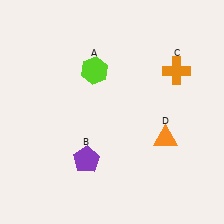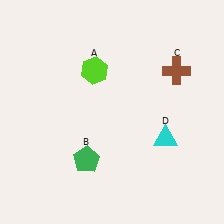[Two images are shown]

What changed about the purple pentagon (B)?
In Image 1, B is purple. In Image 2, it changed to green.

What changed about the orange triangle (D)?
In Image 1, D is orange. In Image 2, it changed to cyan.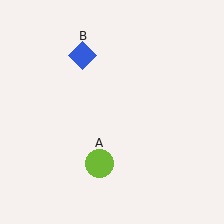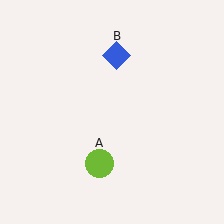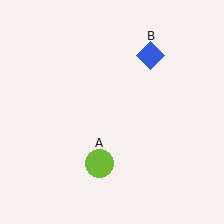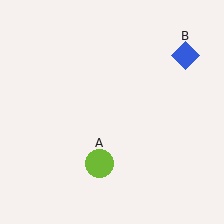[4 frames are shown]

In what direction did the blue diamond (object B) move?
The blue diamond (object B) moved right.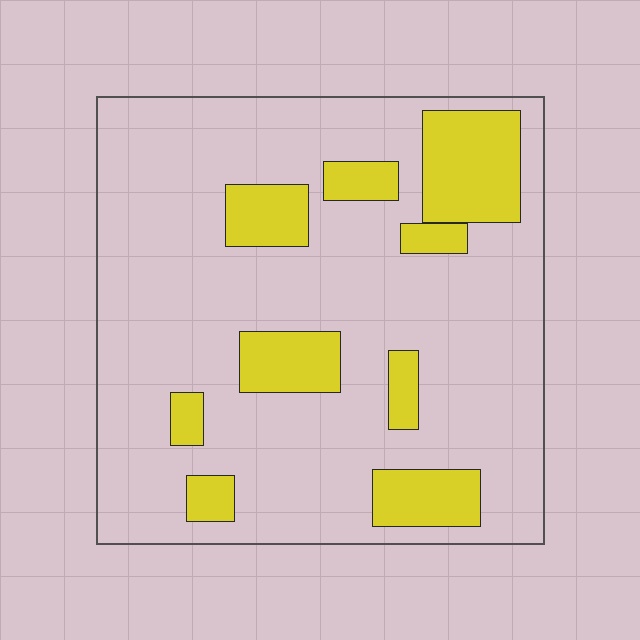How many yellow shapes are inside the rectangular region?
9.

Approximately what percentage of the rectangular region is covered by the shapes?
Approximately 20%.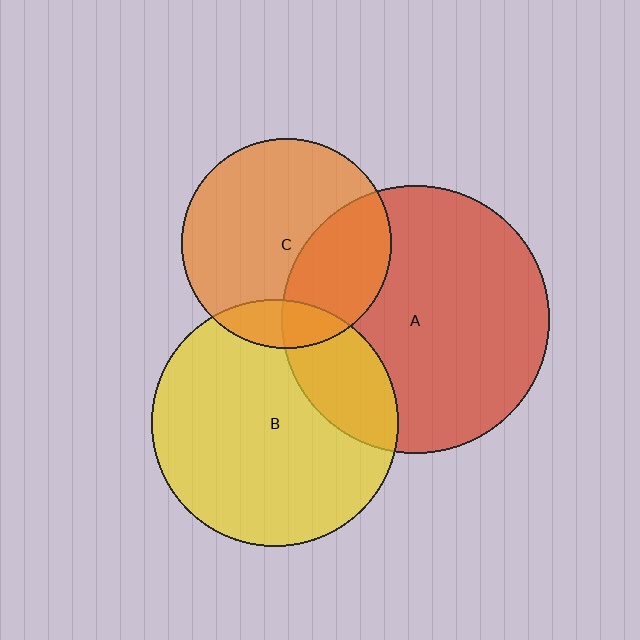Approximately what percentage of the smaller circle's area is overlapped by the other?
Approximately 15%.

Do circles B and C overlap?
Yes.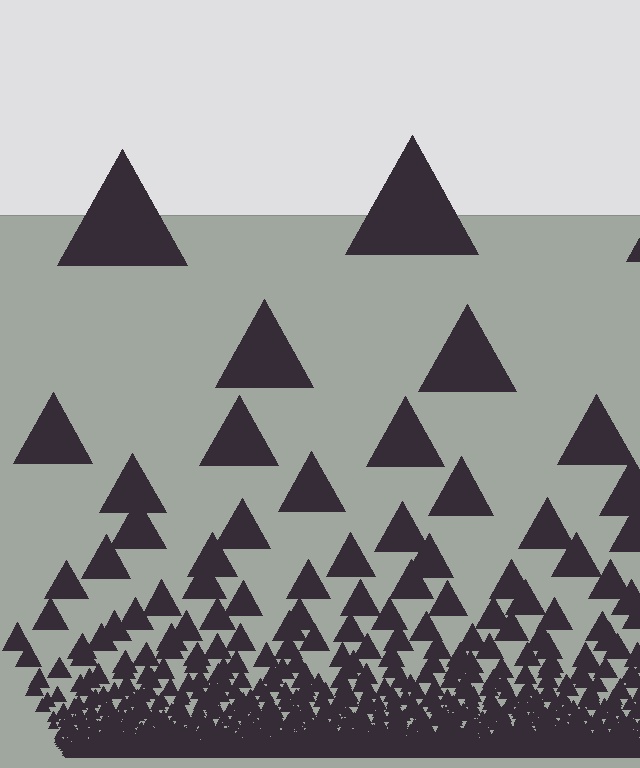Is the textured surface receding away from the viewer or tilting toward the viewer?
The surface appears to tilt toward the viewer. Texture elements get larger and sparser toward the top.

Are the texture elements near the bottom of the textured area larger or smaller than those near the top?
Smaller. The gradient is inverted — elements near the bottom are smaller and denser.